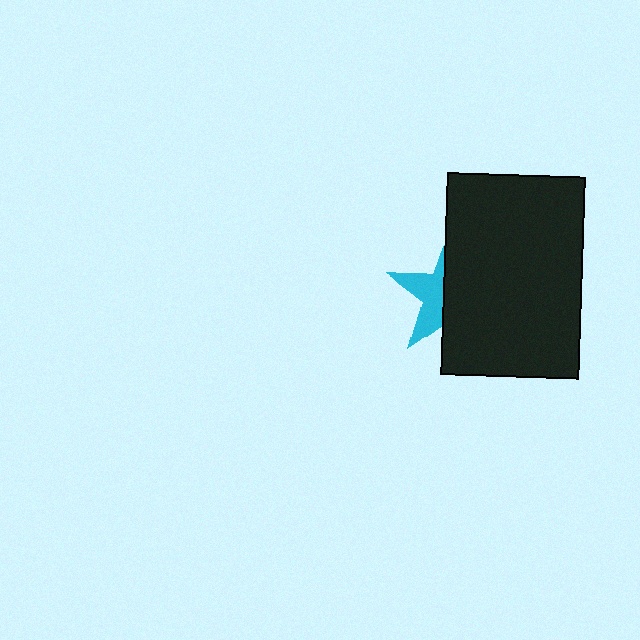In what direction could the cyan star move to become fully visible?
The cyan star could move left. That would shift it out from behind the black rectangle entirely.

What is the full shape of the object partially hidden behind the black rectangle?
The partially hidden object is a cyan star.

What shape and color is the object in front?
The object in front is a black rectangle.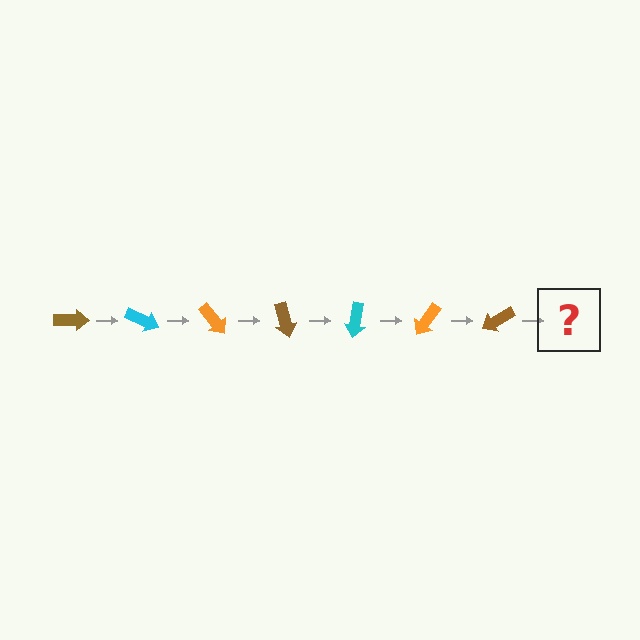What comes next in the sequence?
The next element should be a cyan arrow, rotated 175 degrees from the start.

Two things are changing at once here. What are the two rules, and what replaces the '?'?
The two rules are that it rotates 25 degrees each step and the color cycles through brown, cyan, and orange. The '?' should be a cyan arrow, rotated 175 degrees from the start.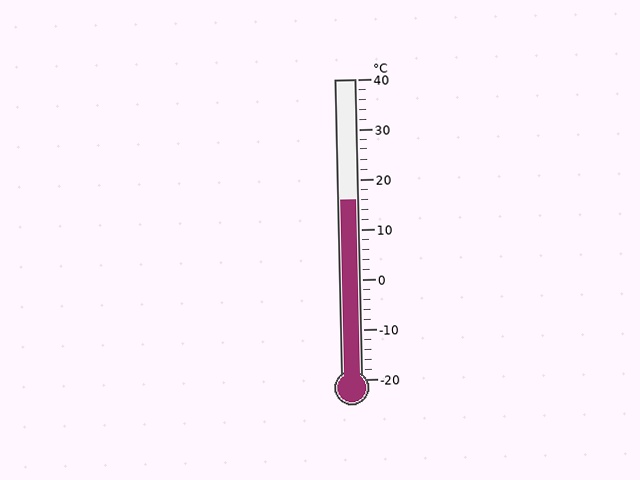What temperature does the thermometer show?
The thermometer shows approximately 16°C.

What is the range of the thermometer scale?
The thermometer scale ranges from -20°C to 40°C.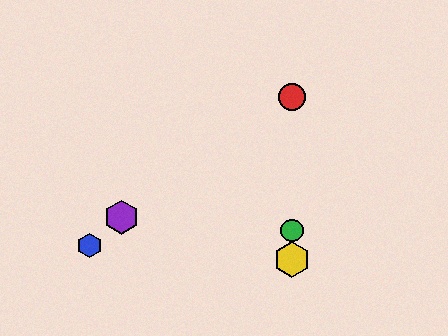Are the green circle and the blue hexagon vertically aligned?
No, the green circle is at x≈292 and the blue hexagon is at x≈89.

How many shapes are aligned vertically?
3 shapes (the red circle, the green circle, the yellow hexagon) are aligned vertically.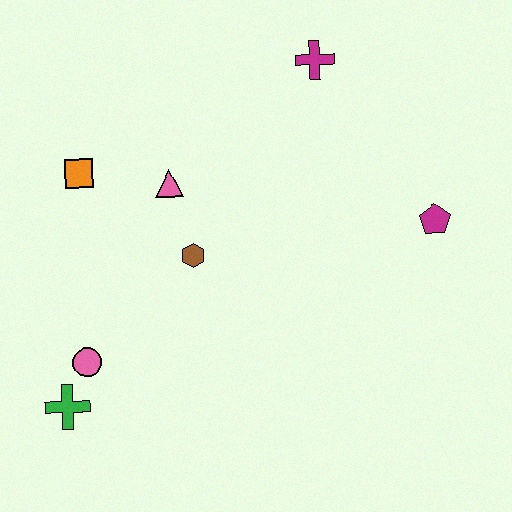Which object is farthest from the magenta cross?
The green cross is farthest from the magenta cross.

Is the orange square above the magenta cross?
No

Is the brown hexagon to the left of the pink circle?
No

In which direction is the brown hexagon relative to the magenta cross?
The brown hexagon is below the magenta cross.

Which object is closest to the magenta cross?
The pink triangle is closest to the magenta cross.